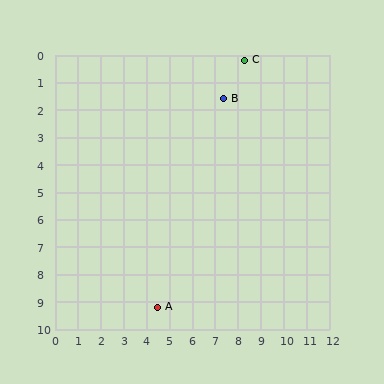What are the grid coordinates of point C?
Point C is at approximately (8.3, 0.2).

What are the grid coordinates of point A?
Point A is at approximately (4.5, 9.2).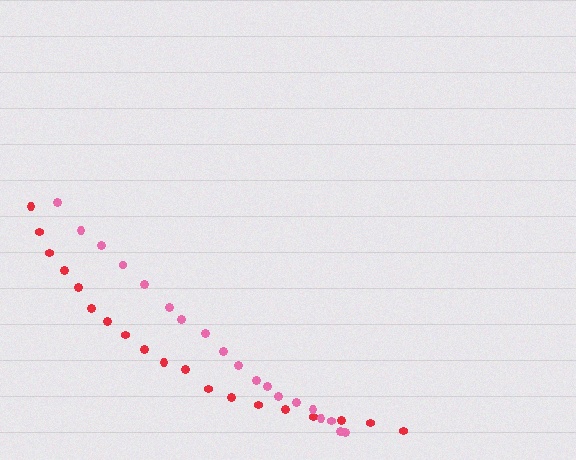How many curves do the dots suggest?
There are 2 distinct paths.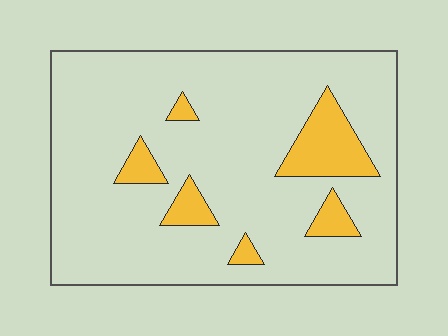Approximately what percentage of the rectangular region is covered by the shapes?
Approximately 15%.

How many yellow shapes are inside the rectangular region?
6.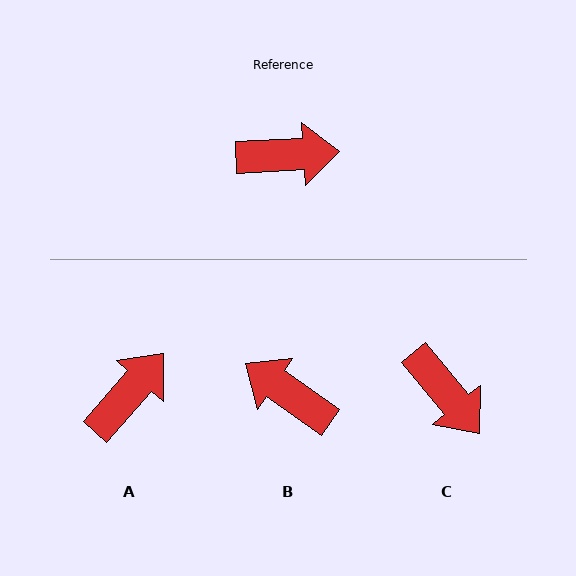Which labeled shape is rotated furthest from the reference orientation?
B, about 142 degrees away.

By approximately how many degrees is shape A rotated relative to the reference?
Approximately 46 degrees counter-clockwise.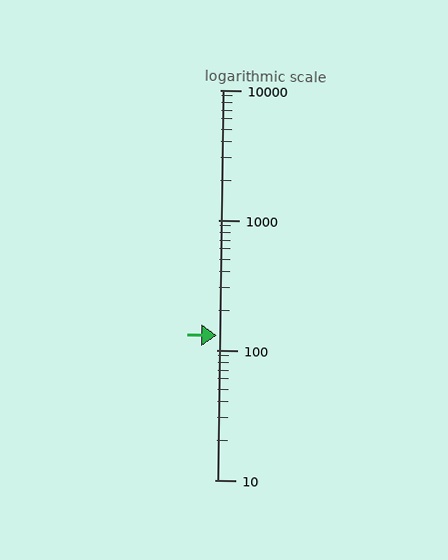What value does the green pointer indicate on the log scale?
The pointer indicates approximately 130.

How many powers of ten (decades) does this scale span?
The scale spans 3 decades, from 10 to 10000.